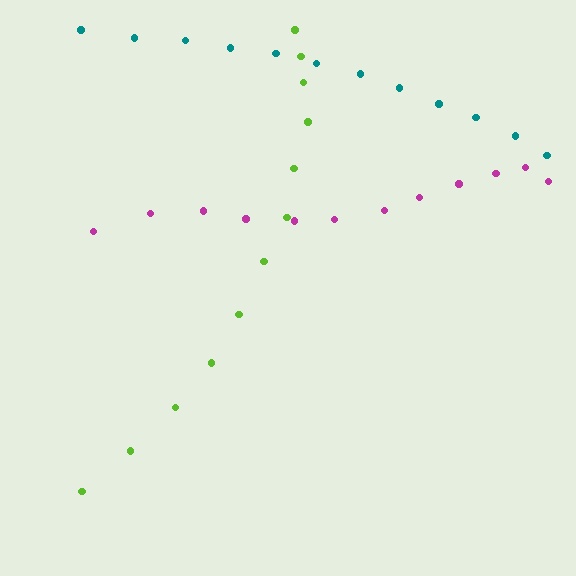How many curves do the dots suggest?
There are 3 distinct paths.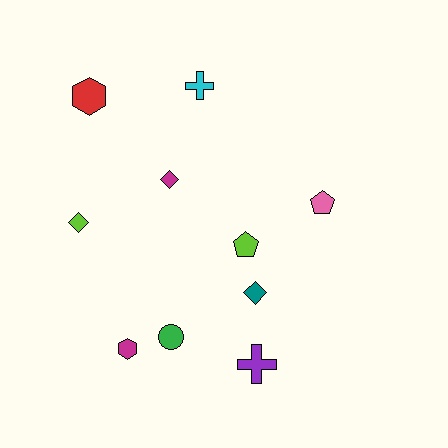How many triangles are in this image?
There are no triangles.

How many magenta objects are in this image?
There are 2 magenta objects.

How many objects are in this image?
There are 10 objects.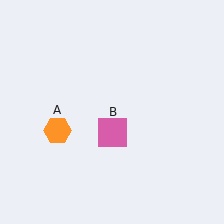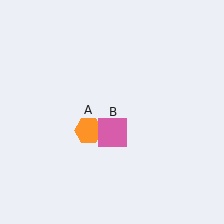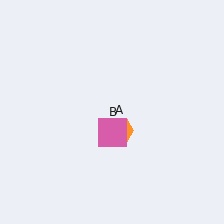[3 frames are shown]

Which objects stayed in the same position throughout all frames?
Pink square (object B) remained stationary.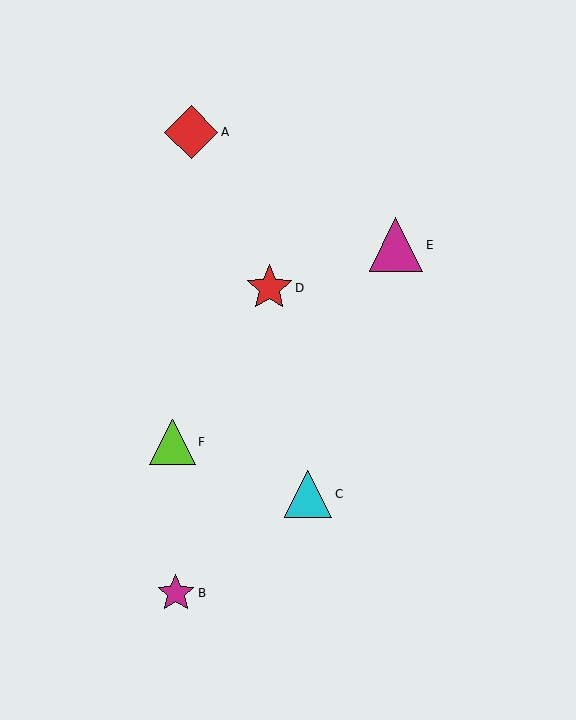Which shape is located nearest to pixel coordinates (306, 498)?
The cyan triangle (labeled C) at (308, 494) is nearest to that location.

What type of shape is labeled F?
Shape F is a lime triangle.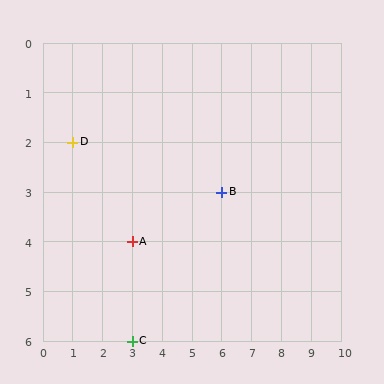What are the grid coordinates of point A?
Point A is at grid coordinates (3, 4).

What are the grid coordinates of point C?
Point C is at grid coordinates (3, 6).